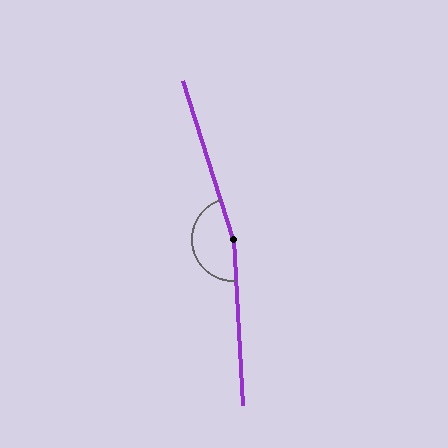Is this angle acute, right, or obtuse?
It is obtuse.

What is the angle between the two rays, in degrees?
Approximately 166 degrees.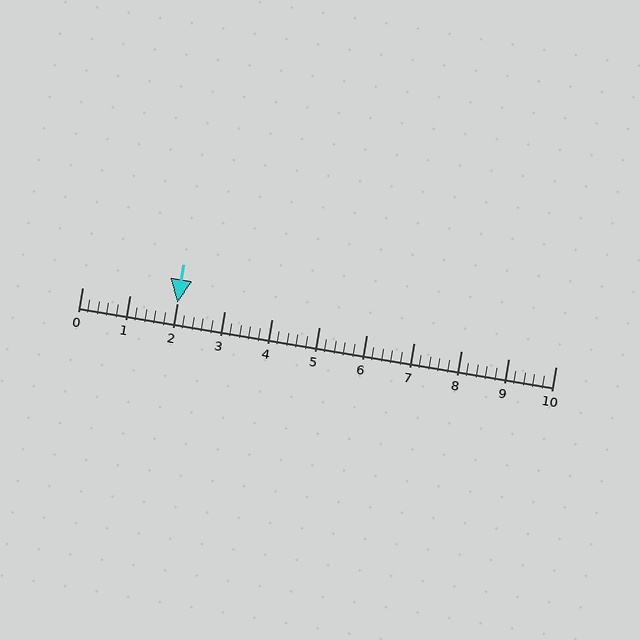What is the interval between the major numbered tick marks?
The major tick marks are spaced 1 units apart.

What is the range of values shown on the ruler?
The ruler shows values from 0 to 10.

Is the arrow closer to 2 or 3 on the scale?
The arrow is closer to 2.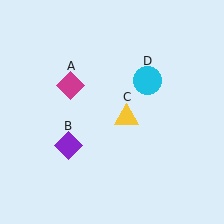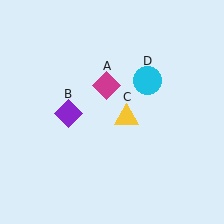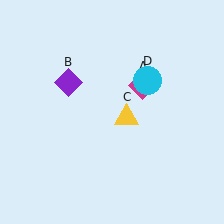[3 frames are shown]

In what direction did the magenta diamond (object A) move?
The magenta diamond (object A) moved right.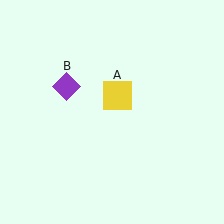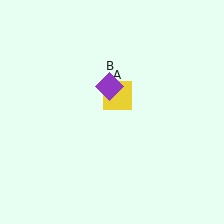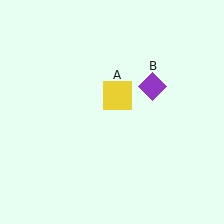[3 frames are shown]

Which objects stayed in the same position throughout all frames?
Yellow square (object A) remained stationary.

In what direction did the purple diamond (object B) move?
The purple diamond (object B) moved right.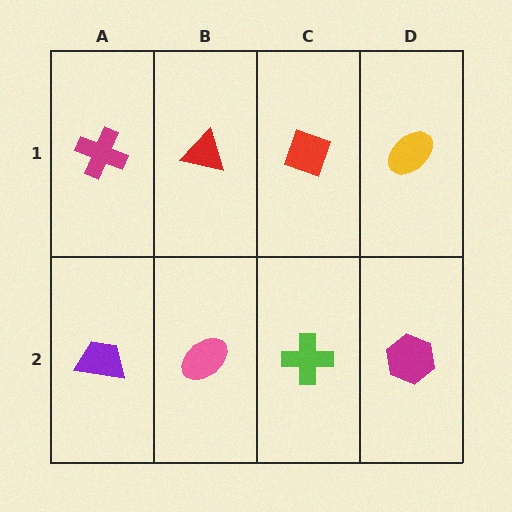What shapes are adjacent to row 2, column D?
A yellow ellipse (row 1, column D), a lime cross (row 2, column C).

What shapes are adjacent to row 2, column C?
A red diamond (row 1, column C), a pink ellipse (row 2, column B), a magenta hexagon (row 2, column D).